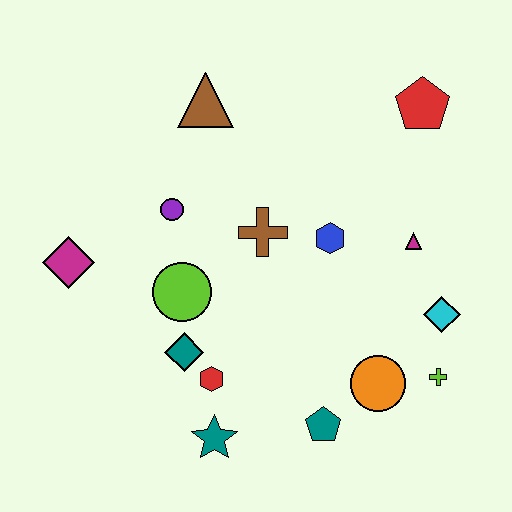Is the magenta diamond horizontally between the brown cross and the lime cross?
No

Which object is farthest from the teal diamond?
The red pentagon is farthest from the teal diamond.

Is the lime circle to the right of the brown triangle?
No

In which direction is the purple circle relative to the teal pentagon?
The purple circle is above the teal pentagon.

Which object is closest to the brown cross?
The blue hexagon is closest to the brown cross.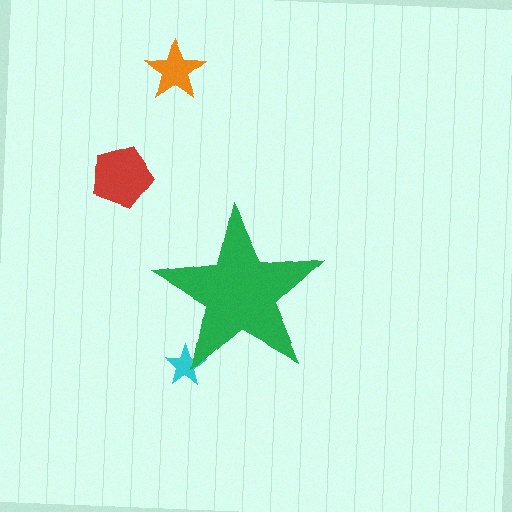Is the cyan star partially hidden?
Yes, the cyan star is partially hidden behind the green star.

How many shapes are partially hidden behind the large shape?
1 shape is partially hidden.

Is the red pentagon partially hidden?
No, the red pentagon is fully visible.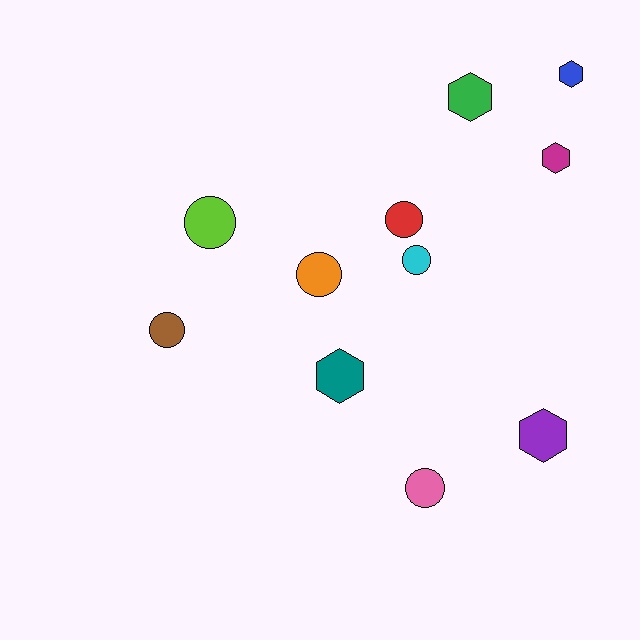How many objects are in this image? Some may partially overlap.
There are 11 objects.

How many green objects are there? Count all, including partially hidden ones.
There is 1 green object.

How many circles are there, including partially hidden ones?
There are 6 circles.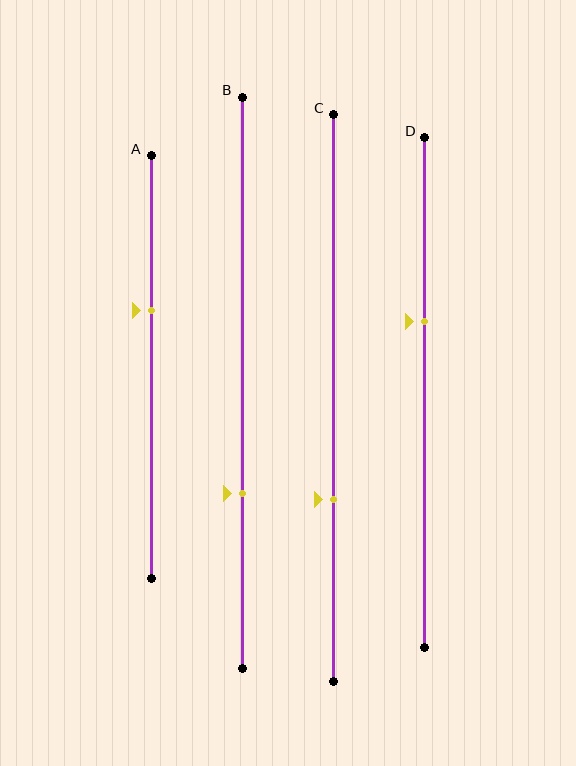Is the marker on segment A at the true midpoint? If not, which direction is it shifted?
No, the marker on segment A is shifted upward by about 14% of the segment length.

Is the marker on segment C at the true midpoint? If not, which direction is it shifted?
No, the marker on segment C is shifted downward by about 18% of the segment length.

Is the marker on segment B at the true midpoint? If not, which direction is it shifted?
No, the marker on segment B is shifted downward by about 19% of the segment length.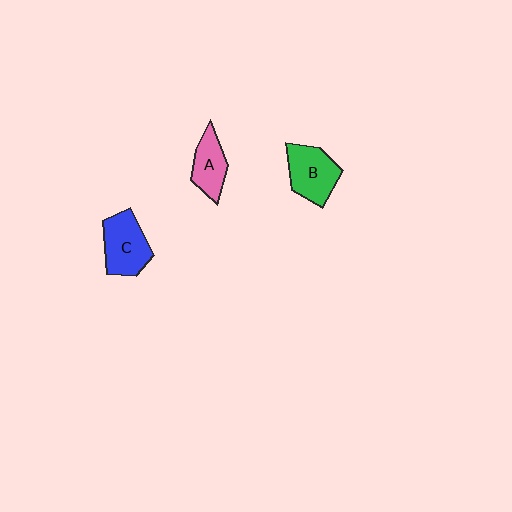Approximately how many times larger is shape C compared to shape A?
Approximately 1.3 times.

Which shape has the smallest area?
Shape A (pink).